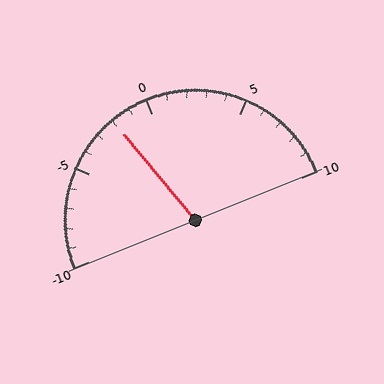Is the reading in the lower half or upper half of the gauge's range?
The reading is in the lower half of the range (-10 to 10).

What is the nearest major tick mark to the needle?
The nearest major tick mark is 0.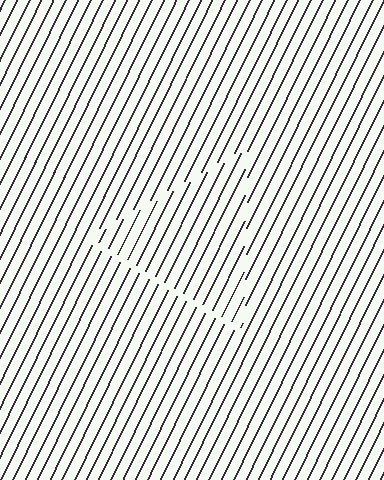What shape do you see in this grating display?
An illusory triangle. The interior of the shape contains the same grating, shifted by half a period — the contour is defined by the phase discontinuity where line-ends from the inner and outer gratings abut.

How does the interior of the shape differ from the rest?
The interior of the shape contains the same grating, shifted by half a period — the contour is defined by the phase discontinuity where line-ends from the inner and outer gratings abut.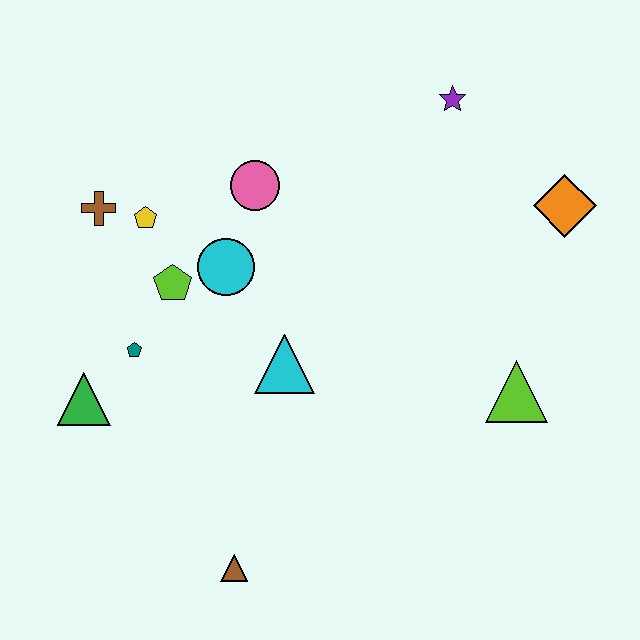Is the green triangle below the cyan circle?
Yes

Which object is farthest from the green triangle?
The orange diamond is farthest from the green triangle.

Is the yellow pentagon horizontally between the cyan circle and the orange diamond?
No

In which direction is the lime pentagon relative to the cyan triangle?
The lime pentagon is to the left of the cyan triangle.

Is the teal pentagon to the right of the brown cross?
Yes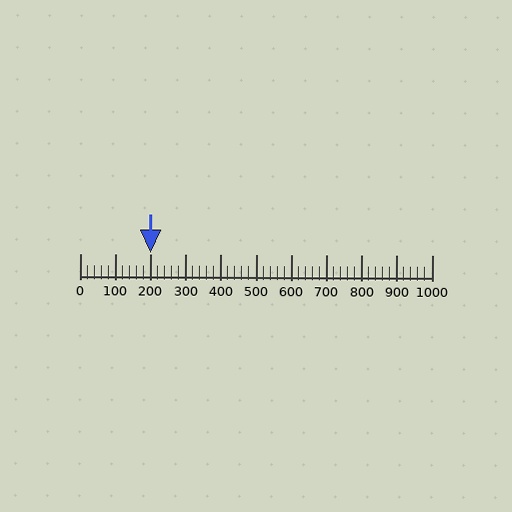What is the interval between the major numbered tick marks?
The major tick marks are spaced 100 units apart.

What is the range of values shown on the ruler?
The ruler shows values from 0 to 1000.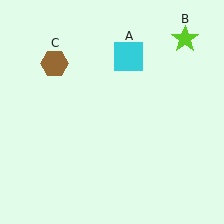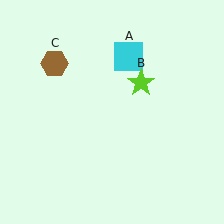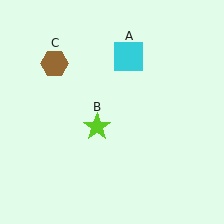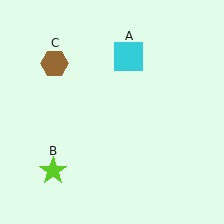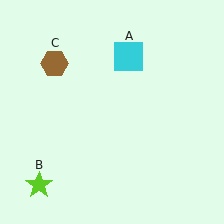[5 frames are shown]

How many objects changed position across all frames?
1 object changed position: lime star (object B).